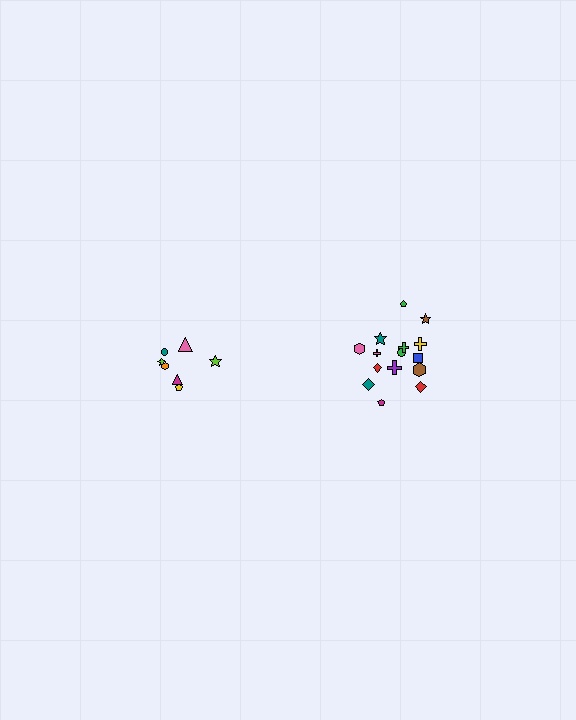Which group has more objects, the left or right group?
The right group.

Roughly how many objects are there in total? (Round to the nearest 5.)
Roughly 20 objects in total.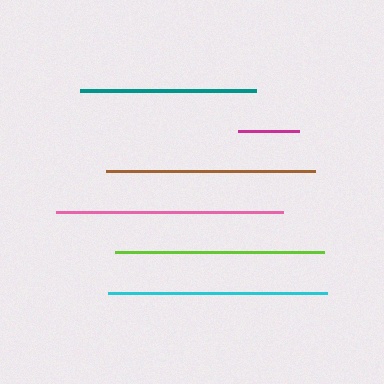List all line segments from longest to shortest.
From longest to shortest: pink, cyan, lime, brown, teal, magenta.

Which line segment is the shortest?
The magenta line is the shortest at approximately 61 pixels.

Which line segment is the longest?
The pink line is the longest at approximately 227 pixels.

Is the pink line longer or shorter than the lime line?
The pink line is longer than the lime line.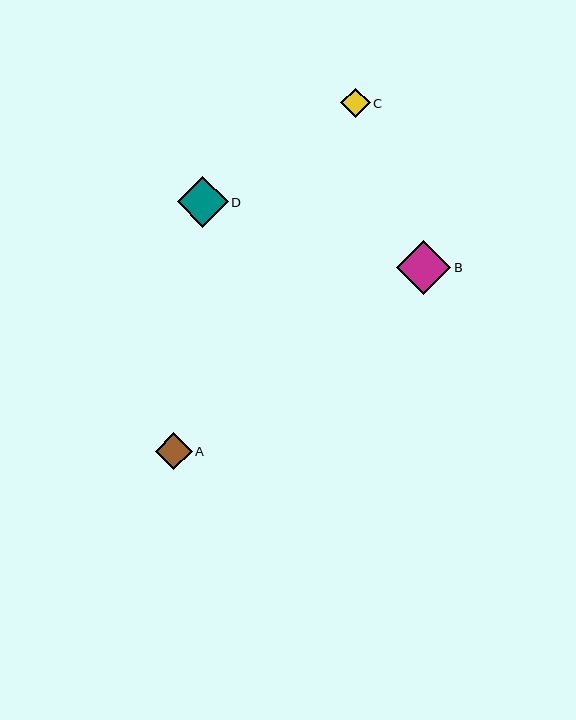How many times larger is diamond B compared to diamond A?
Diamond B is approximately 1.5 times the size of diamond A.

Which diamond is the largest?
Diamond B is the largest with a size of approximately 54 pixels.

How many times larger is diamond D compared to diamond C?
Diamond D is approximately 1.7 times the size of diamond C.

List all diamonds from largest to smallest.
From largest to smallest: B, D, A, C.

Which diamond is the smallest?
Diamond C is the smallest with a size of approximately 29 pixels.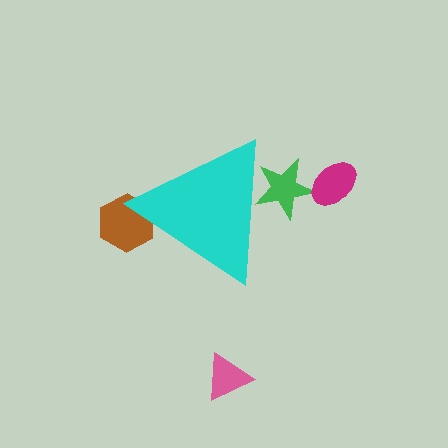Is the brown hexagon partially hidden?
Yes, the brown hexagon is partially hidden behind the cyan triangle.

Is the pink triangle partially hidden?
No, the pink triangle is fully visible.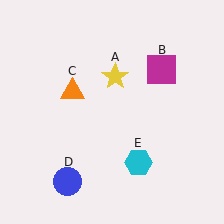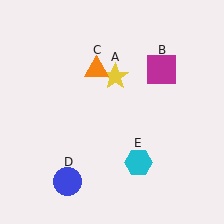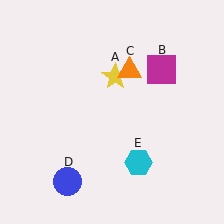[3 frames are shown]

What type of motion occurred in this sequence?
The orange triangle (object C) rotated clockwise around the center of the scene.